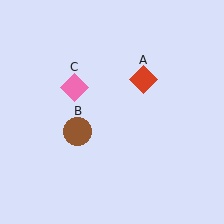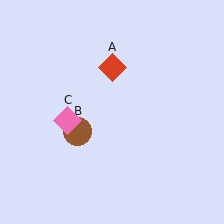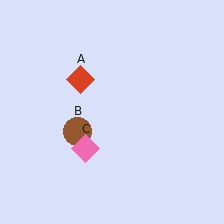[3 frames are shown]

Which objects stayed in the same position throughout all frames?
Brown circle (object B) remained stationary.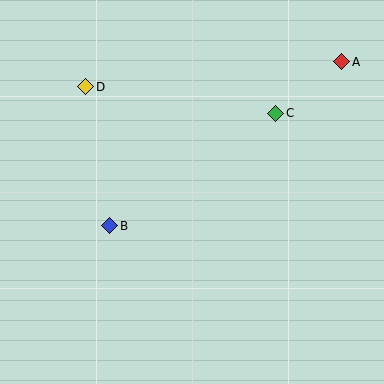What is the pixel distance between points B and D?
The distance between B and D is 141 pixels.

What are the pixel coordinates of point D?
Point D is at (86, 87).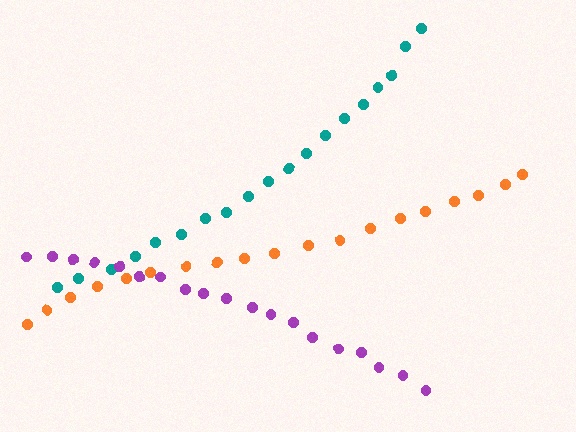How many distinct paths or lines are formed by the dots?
There are 3 distinct paths.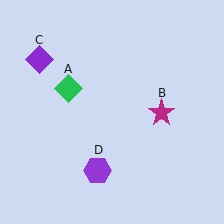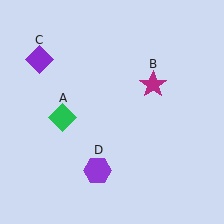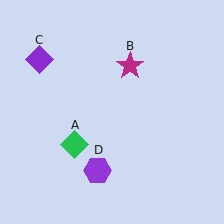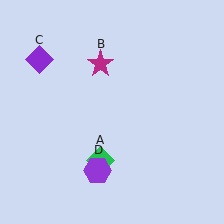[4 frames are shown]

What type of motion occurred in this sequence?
The green diamond (object A), magenta star (object B) rotated counterclockwise around the center of the scene.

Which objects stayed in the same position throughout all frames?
Purple diamond (object C) and purple hexagon (object D) remained stationary.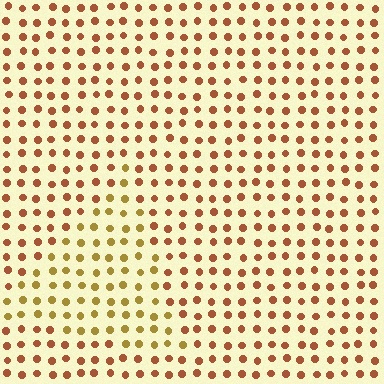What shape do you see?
I see a triangle.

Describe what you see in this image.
The image is filled with small brown elements in a uniform arrangement. A triangle-shaped region is visible where the elements are tinted to a slightly different hue, forming a subtle color boundary.